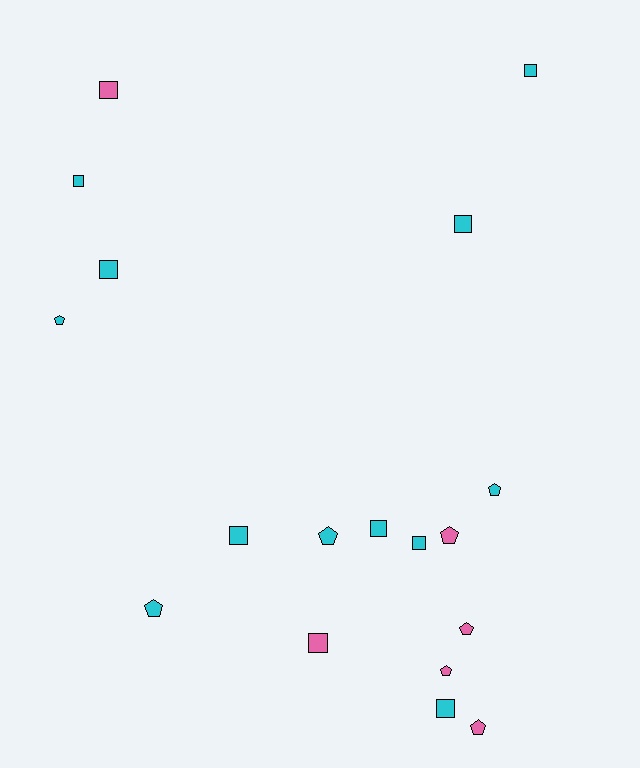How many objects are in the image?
There are 18 objects.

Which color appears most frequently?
Cyan, with 12 objects.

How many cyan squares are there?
There are 8 cyan squares.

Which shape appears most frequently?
Square, with 10 objects.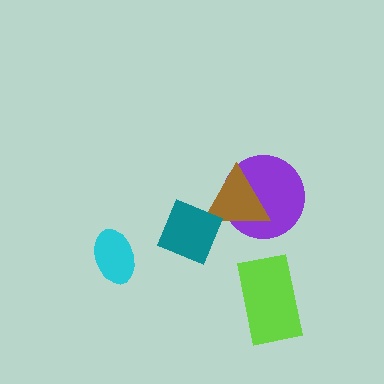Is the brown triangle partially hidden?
Yes, it is partially covered by another shape.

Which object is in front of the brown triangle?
The teal diamond is in front of the brown triangle.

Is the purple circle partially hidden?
Yes, it is partially covered by another shape.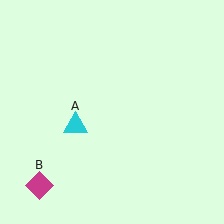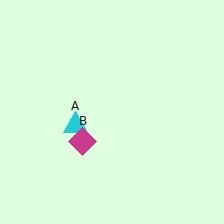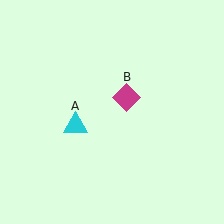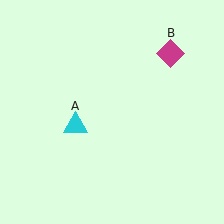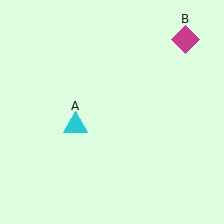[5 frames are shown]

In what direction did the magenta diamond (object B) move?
The magenta diamond (object B) moved up and to the right.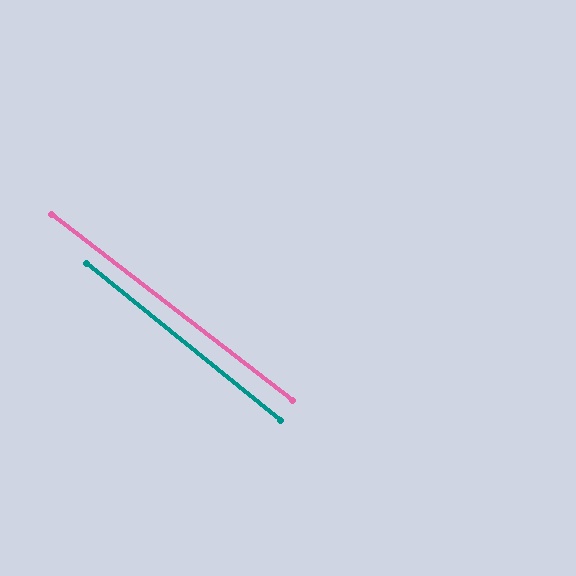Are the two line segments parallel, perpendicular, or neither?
Parallel — their directions differ by only 1.2°.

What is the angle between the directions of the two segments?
Approximately 1 degree.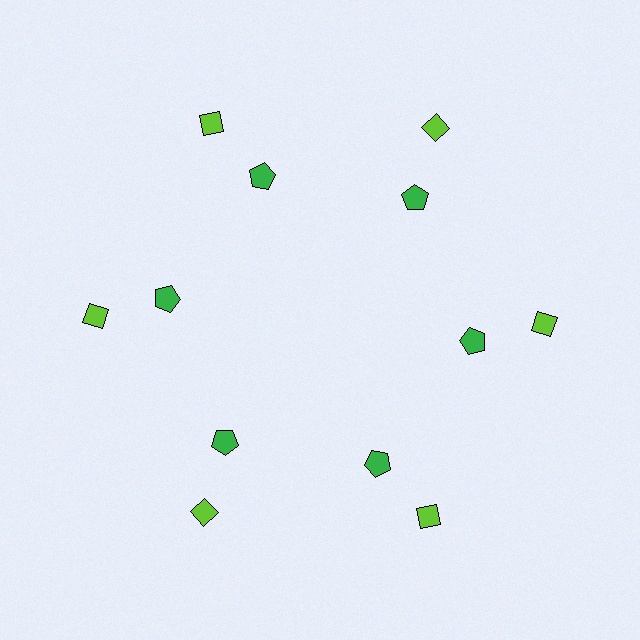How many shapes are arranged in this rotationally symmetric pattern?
There are 12 shapes, arranged in 6 groups of 2.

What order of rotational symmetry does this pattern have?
This pattern has 6-fold rotational symmetry.